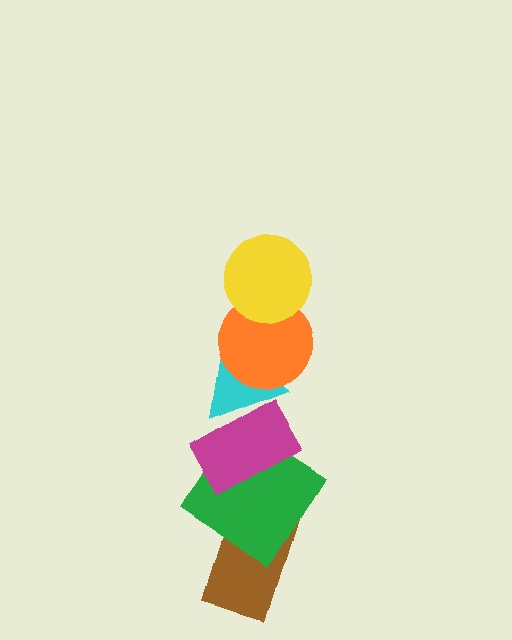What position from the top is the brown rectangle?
The brown rectangle is 6th from the top.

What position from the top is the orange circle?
The orange circle is 2nd from the top.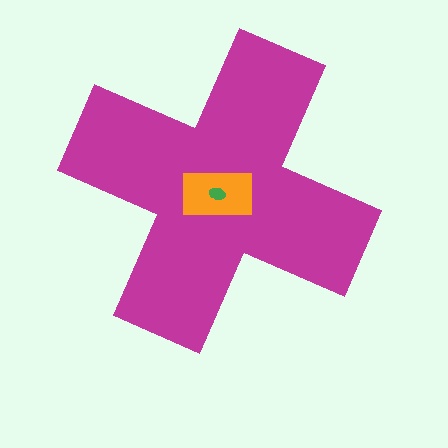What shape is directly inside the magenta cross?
The orange rectangle.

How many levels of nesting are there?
3.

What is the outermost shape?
The magenta cross.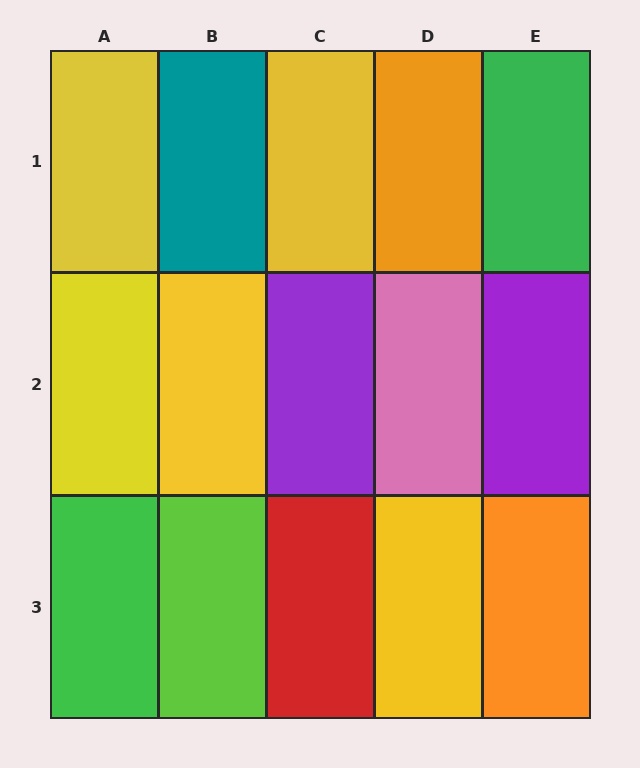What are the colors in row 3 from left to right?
Green, lime, red, yellow, orange.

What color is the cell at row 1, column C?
Yellow.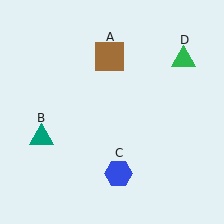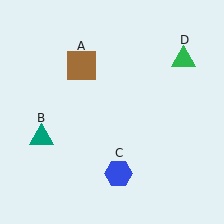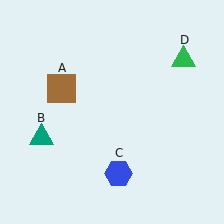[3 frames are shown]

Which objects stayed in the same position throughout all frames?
Teal triangle (object B) and blue hexagon (object C) and green triangle (object D) remained stationary.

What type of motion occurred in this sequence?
The brown square (object A) rotated counterclockwise around the center of the scene.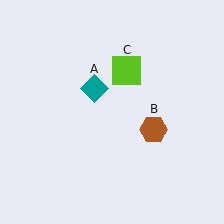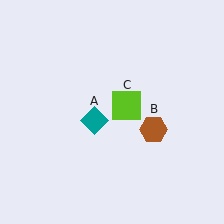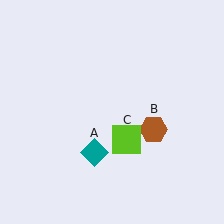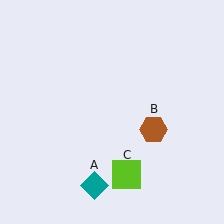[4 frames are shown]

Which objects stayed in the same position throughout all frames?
Brown hexagon (object B) remained stationary.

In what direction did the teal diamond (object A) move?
The teal diamond (object A) moved down.